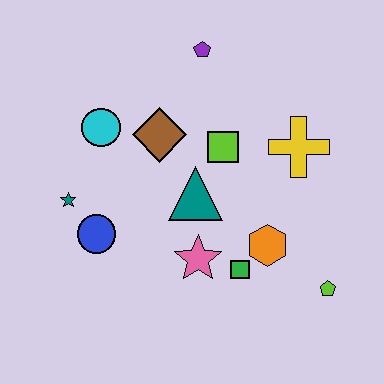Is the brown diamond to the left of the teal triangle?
Yes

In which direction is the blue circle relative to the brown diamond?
The blue circle is below the brown diamond.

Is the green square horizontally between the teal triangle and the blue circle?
No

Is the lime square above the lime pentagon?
Yes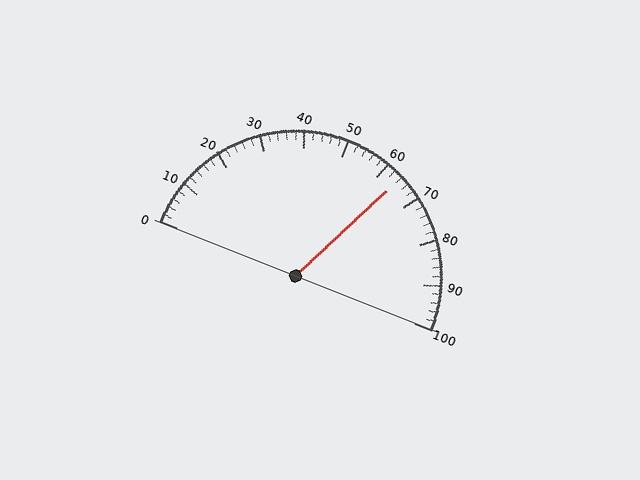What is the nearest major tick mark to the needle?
The nearest major tick mark is 60.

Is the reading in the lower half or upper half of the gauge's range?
The reading is in the upper half of the range (0 to 100).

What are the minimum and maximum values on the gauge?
The gauge ranges from 0 to 100.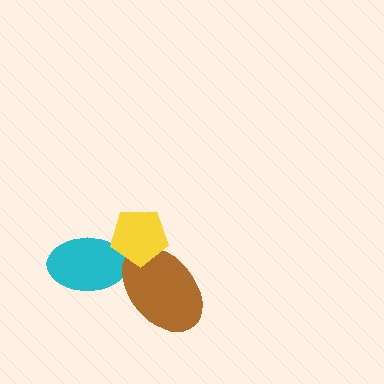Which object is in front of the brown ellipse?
The yellow pentagon is in front of the brown ellipse.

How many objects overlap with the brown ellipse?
2 objects overlap with the brown ellipse.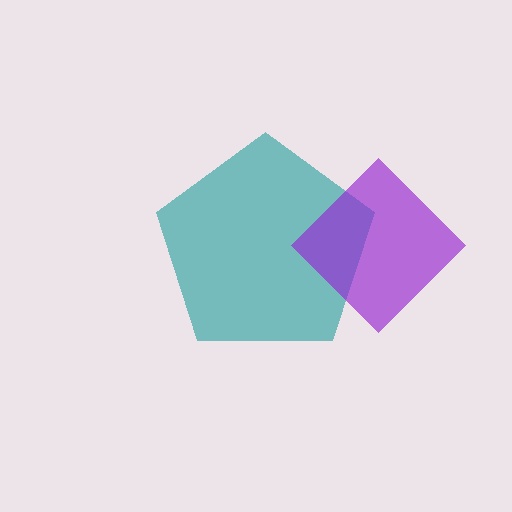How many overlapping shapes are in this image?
There are 2 overlapping shapes in the image.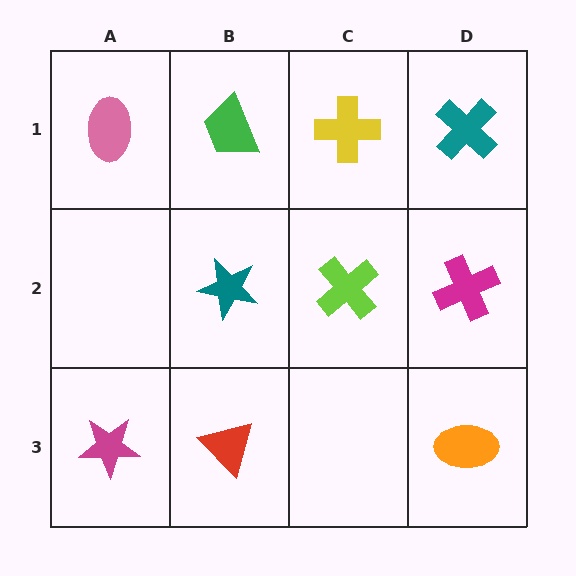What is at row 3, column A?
A magenta star.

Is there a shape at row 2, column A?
No, that cell is empty.